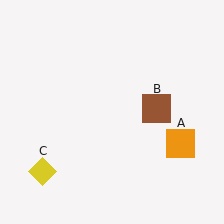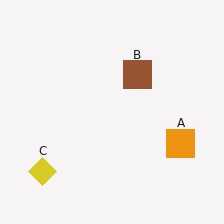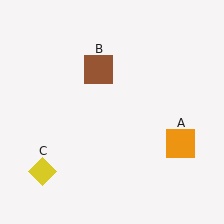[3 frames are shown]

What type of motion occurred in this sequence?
The brown square (object B) rotated counterclockwise around the center of the scene.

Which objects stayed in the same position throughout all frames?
Orange square (object A) and yellow diamond (object C) remained stationary.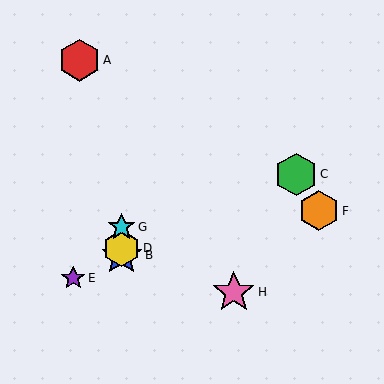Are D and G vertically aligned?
Yes, both are at x≈122.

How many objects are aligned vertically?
3 objects (B, D, G) are aligned vertically.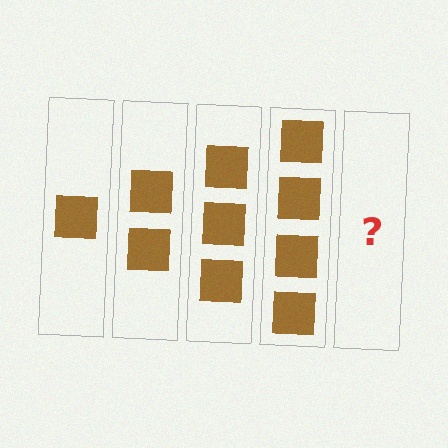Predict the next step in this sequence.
The next step is 5 squares.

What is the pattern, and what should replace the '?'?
The pattern is that each step adds one more square. The '?' should be 5 squares.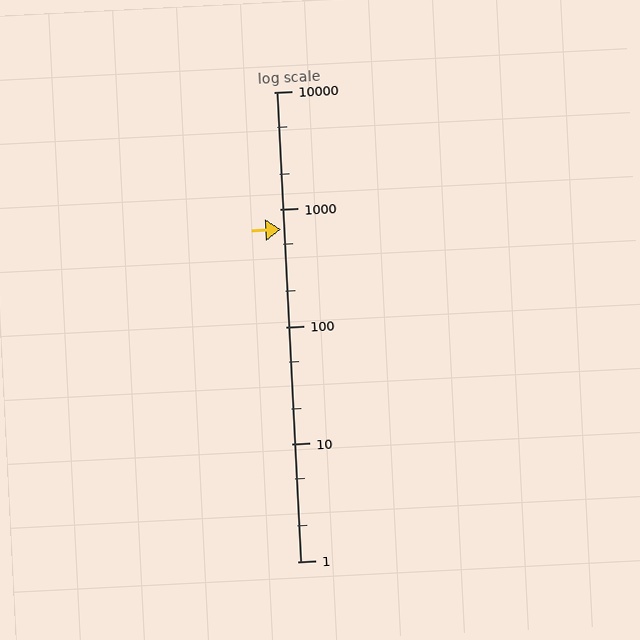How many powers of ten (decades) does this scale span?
The scale spans 4 decades, from 1 to 10000.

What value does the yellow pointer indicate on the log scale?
The pointer indicates approximately 680.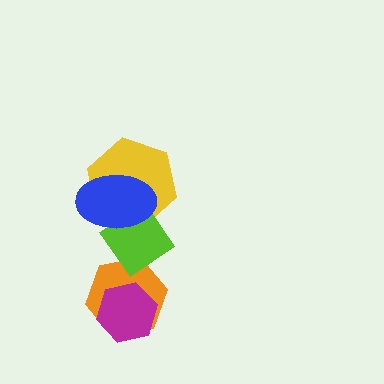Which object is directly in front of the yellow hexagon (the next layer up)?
The lime diamond is directly in front of the yellow hexagon.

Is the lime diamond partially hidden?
Yes, it is partially covered by another shape.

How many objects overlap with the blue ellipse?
2 objects overlap with the blue ellipse.